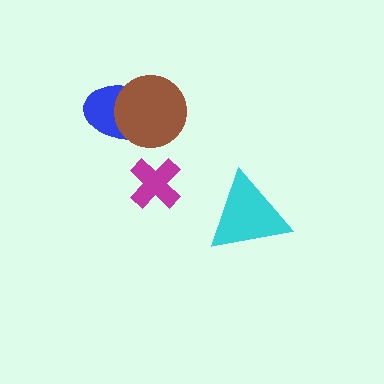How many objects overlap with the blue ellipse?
1 object overlaps with the blue ellipse.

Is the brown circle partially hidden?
No, no other shape covers it.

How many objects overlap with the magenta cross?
0 objects overlap with the magenta cross.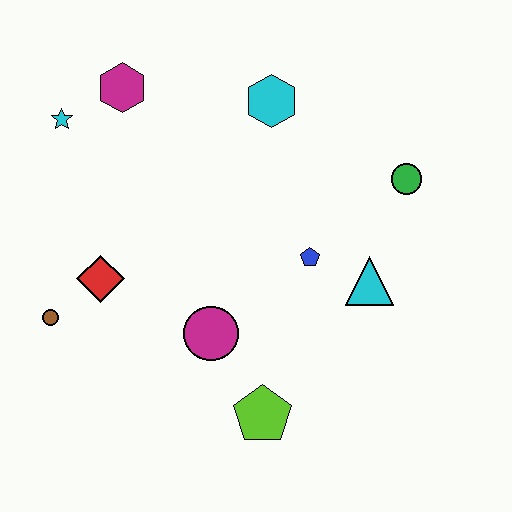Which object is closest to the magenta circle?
The lime pentagon is closest to the magenta circle.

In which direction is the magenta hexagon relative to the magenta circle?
The magenta hexagon is above the magenta circle.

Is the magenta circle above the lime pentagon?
Yes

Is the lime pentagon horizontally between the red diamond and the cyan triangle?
Yes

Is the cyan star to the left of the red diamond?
Yes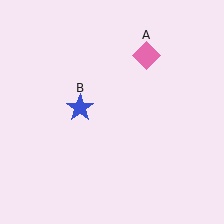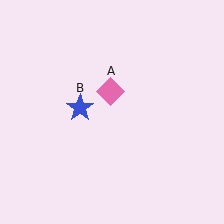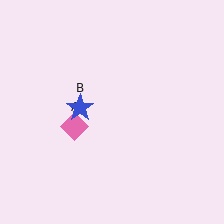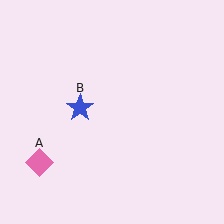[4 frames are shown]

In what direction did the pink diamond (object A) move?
The pink diamond (object A) moved down and to the left.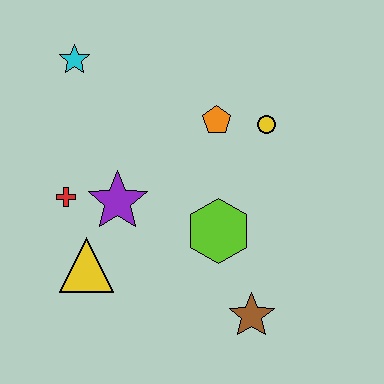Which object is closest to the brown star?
The lime hexagon is closest to the brown star.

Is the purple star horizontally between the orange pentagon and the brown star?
No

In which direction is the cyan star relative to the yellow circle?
The cyan star is to the left of the yellow circle.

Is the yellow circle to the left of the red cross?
No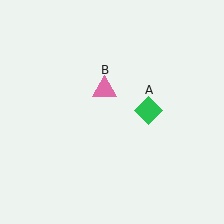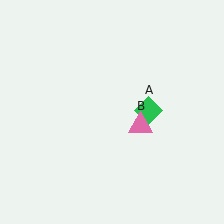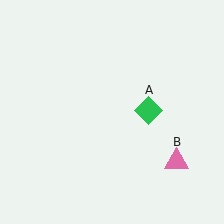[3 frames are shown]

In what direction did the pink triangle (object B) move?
The pink triangle (object B) moved down and to the right.